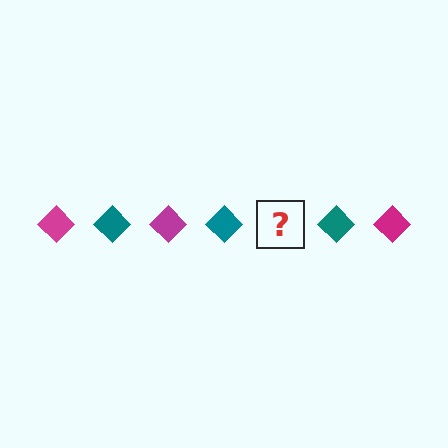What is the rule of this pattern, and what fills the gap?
The rule is that the pattern cycles through magenta, teal diamonds. The gap should be filled with a magenta diamond.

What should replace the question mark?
The question mark should be replaced with a magenta diamond.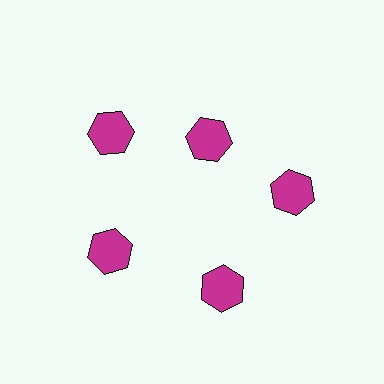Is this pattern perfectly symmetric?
No. The 5 magenta hexagons are arranged in a ring, but one element near the 1 o'clock position is pulled inward toward the center, breaking the 5-fold rotational symmetry.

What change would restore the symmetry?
The symmetry would be restored by moving it outward, back onto the ring so that all 5 hexagons sit at equal angles and equal distance from the center.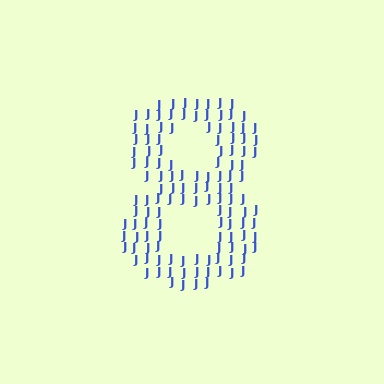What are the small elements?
The small elements are letter J's.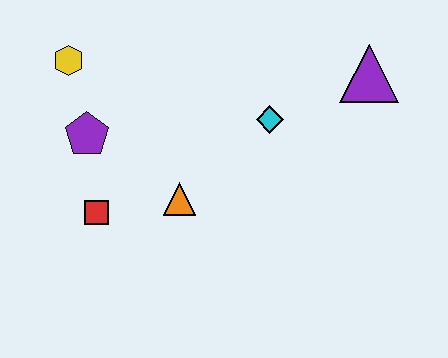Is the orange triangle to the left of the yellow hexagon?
No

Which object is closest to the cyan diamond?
The purple triangle is closest to the cyan diamond.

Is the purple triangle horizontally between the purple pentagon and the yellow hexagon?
No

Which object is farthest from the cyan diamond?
The yellow hexagon is farthest from the cyan diamond.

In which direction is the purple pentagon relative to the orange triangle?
The purple pentagon is to the left of the orange triangle.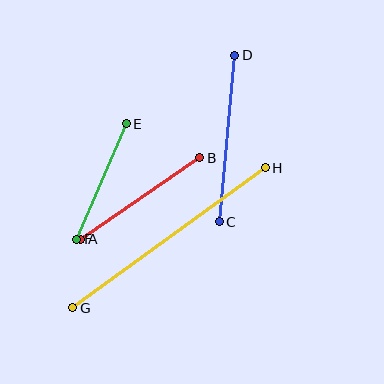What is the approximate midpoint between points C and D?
The midpoint is at approximately (227, 138) pixels.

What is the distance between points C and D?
The distance is approximately 167 pixels.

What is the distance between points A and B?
The distance is approximately 145 pixels.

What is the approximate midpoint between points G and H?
The midpoint is at approximately (169, 238) pixels.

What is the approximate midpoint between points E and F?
The midpoint is at approximately (101, 182) pixels.